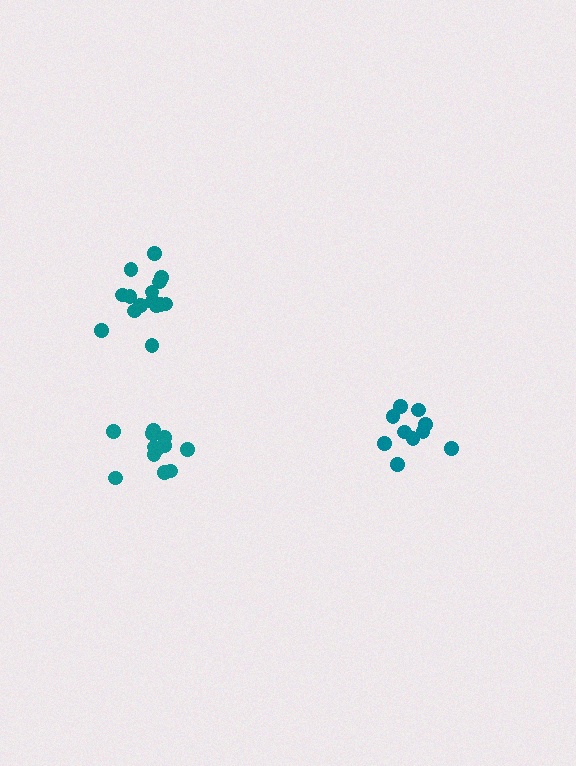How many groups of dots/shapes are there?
There are 3 groups.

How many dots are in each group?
Group 1: 15 dots, Group 2: 10 dots, Group 3: 12 dots (37 total).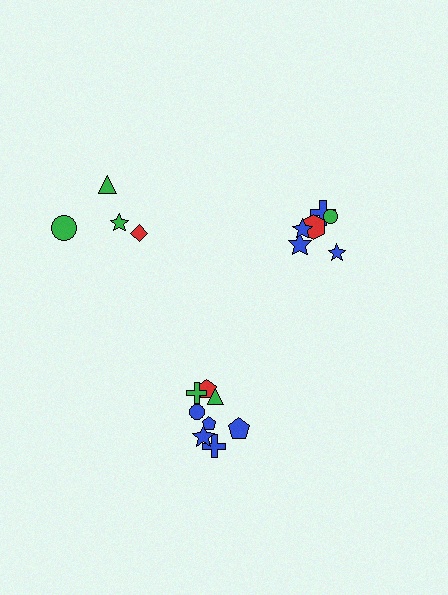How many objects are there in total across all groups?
There are 18 objects.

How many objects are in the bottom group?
There are 8 objects.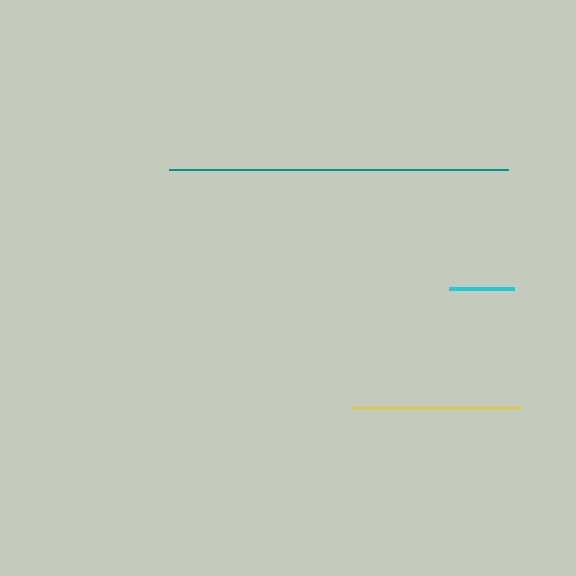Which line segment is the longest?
The teal line is the longest at approximately 338 pixels.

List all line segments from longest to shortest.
From longest to shortest: teal, yellow, cyan.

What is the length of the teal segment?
The teal segment is approximately 338 pixels long.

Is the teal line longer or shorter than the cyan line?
The teal line is longer than the cyan line.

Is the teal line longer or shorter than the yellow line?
The teal line is longer than the yellow line.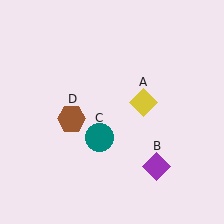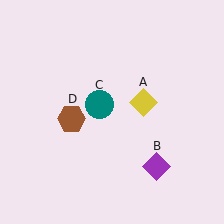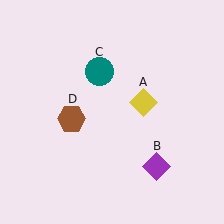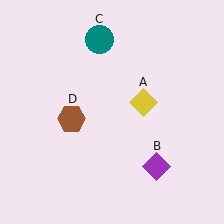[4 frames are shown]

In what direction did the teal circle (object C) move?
The teal circle (object C) moved up.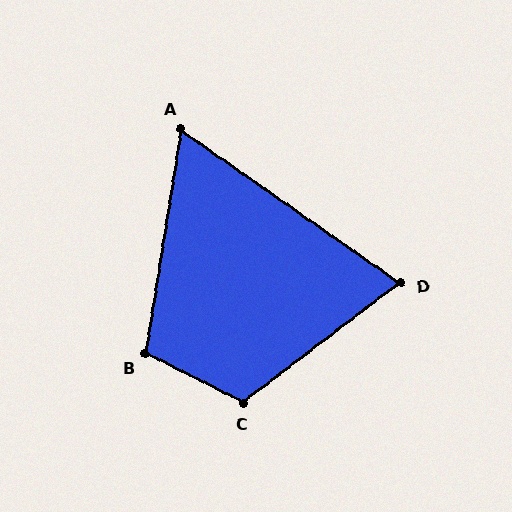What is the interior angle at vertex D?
Approximately 72 degrees (acute).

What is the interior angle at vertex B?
Approximately 108 degrees (obtuse).